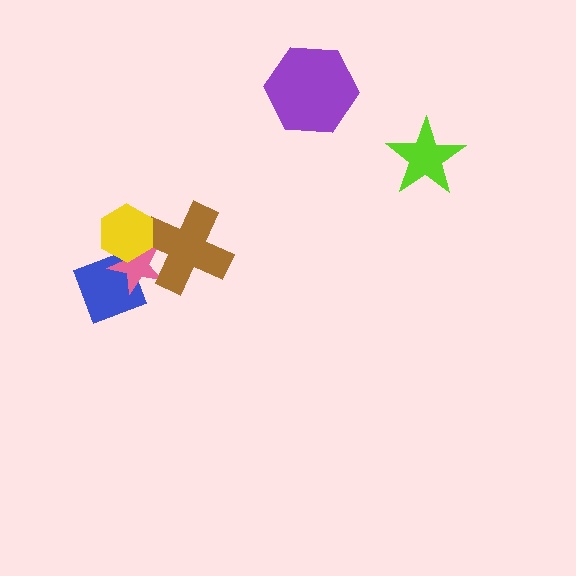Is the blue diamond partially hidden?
Yes, it is partially covered by another shape.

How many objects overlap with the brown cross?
2 objects overlap with the brown cross.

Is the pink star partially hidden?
Yes, it is partially covered by another shape.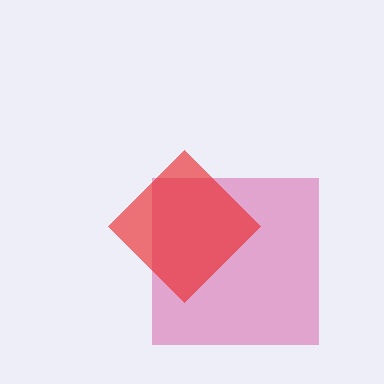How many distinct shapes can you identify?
There are 2 distinct shapes: a magenta square, a red diamond.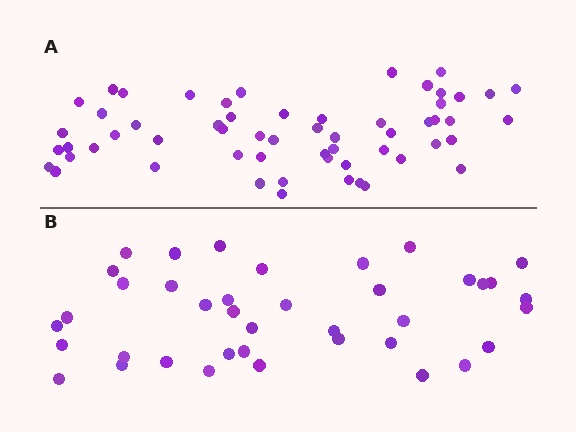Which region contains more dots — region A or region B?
Region A (the top region) has more dots.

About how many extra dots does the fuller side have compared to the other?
Region A has approximately 20 more dots than region B.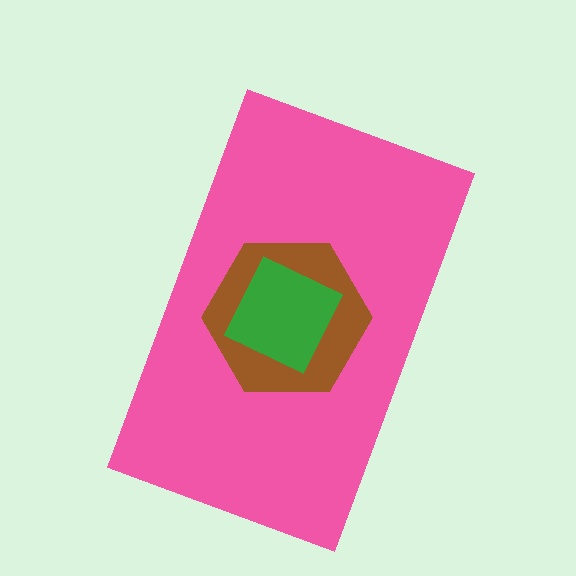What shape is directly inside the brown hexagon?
The green square.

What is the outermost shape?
The pink rectangle.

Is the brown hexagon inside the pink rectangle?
Yes.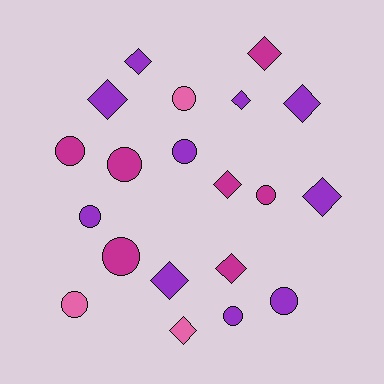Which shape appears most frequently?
Diamond, with 10 objects.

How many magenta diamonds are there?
There are 3 magenta diamonds.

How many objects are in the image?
There are 20 objects.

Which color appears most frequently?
Purple, with 10 objects.